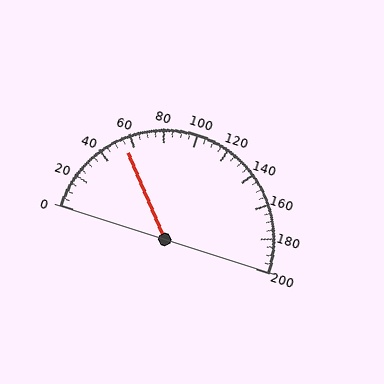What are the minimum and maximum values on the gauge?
The gauge ranges from 0 to 200.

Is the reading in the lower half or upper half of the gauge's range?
The reading is in the lower half of the range (0 to 200).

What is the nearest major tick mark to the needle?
The nearest major tick mark is 60.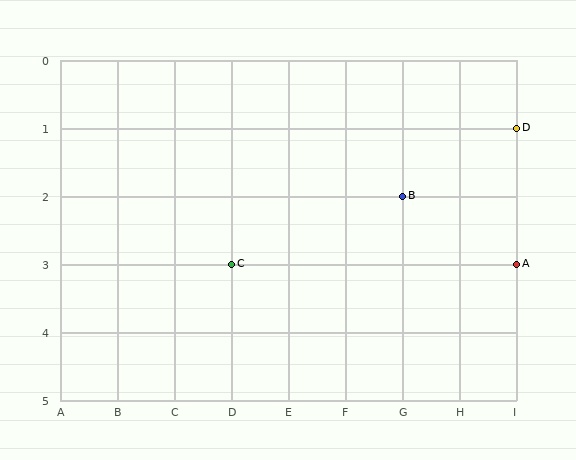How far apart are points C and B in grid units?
Points C and B are 3 columns and 1 row apart (about 3.2 grid units diagonally).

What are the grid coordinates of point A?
Point A is at grid coordinates (I, 3).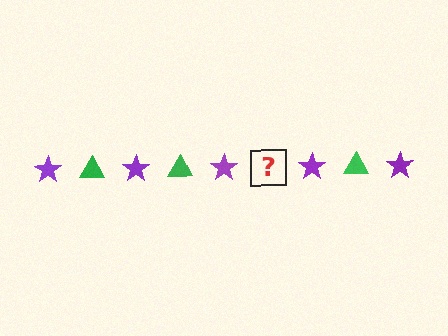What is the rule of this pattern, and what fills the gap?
The rule is that the pattern alternates between purple star and green triangle. The gap should be filled with a green triangle.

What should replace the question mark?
The question mark should be replaced with a green triangle.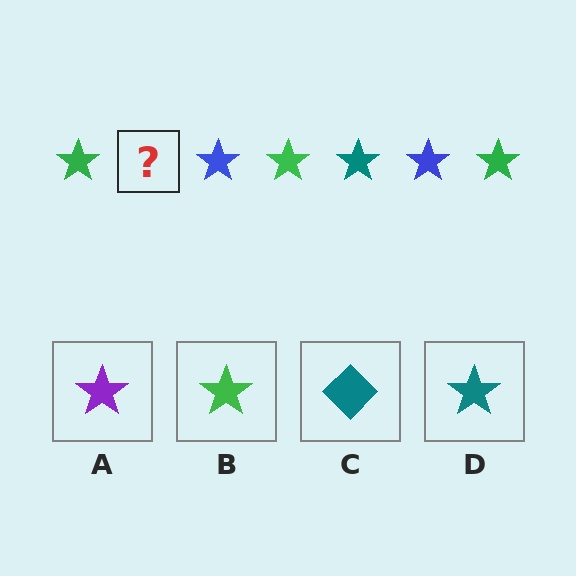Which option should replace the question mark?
Option D.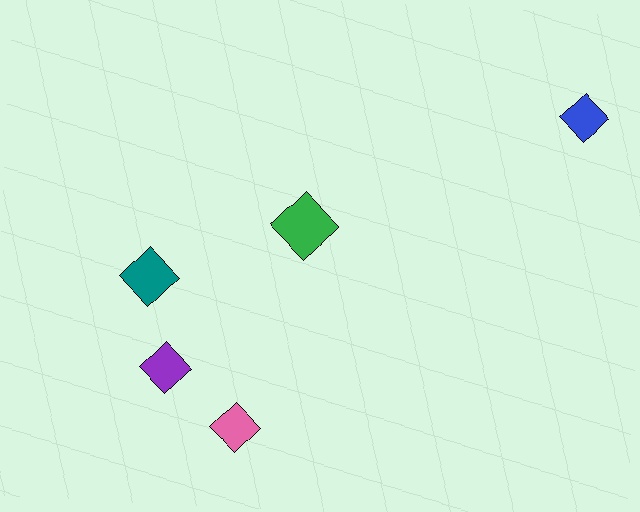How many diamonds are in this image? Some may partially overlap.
There are 5 diamonds.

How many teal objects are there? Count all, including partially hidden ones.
There is 1 teal object.